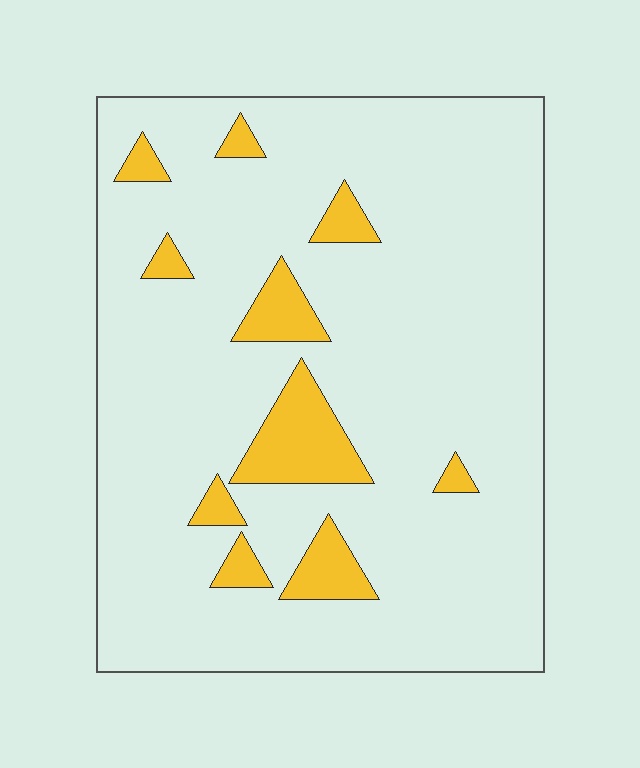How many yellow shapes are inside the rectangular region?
10.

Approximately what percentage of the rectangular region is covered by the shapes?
Approximately 10%.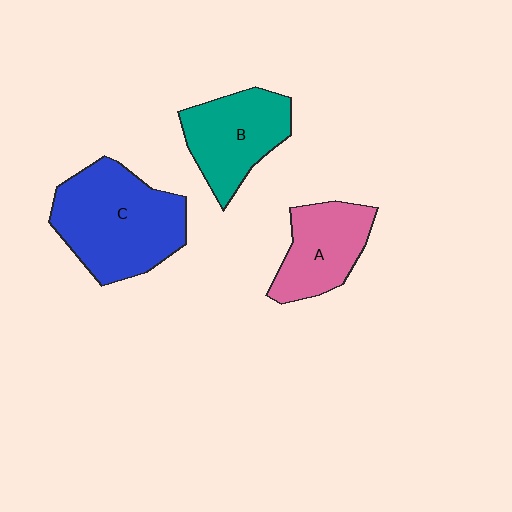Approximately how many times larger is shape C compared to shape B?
Approximately 1.5 times.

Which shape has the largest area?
Shape C (blue).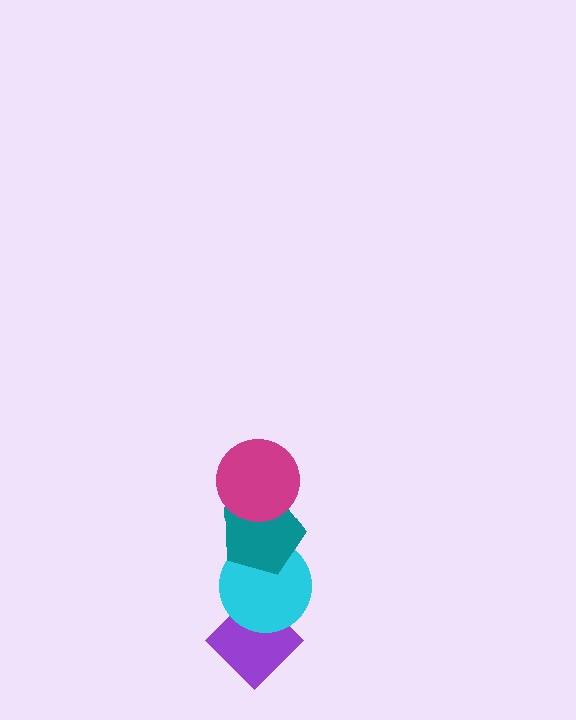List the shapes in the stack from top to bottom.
From top to bottom: the magenta circle, the teal pentagon, the cyan circle, the purple diamond.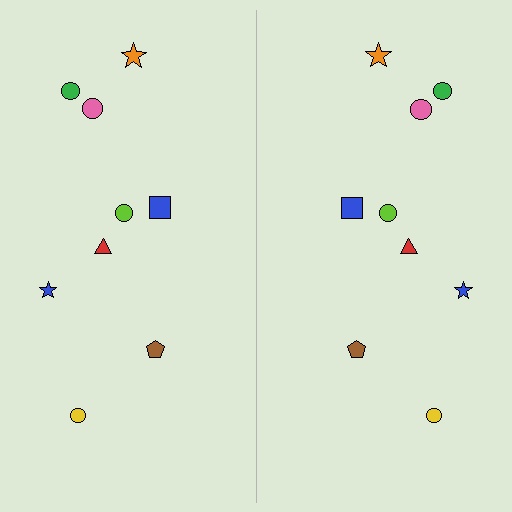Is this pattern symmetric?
Yes, this pattern has bilateral (reflection) symmetry.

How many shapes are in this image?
There are 18 shapes in this image.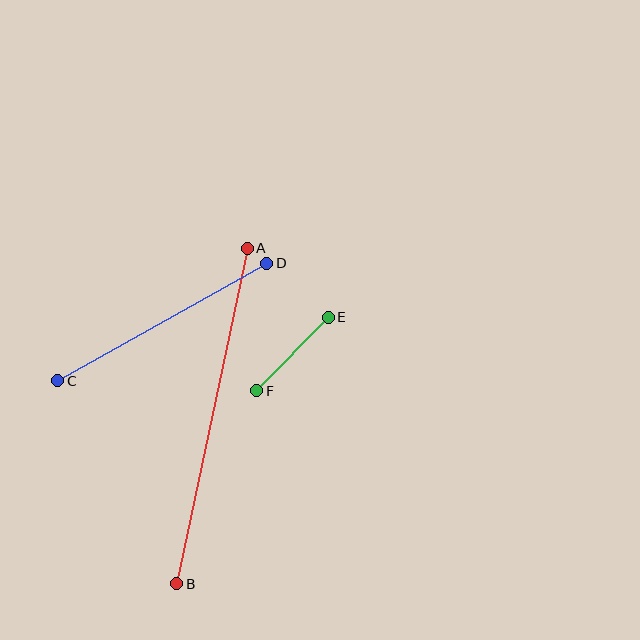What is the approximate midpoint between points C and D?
The midpoint is at approximately (162, 322) pixels.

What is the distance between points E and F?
The distance is approximately 103 pixels.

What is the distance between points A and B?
The distance is approximately 343 pixels.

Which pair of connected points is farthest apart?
Points A and B are farthest apart.